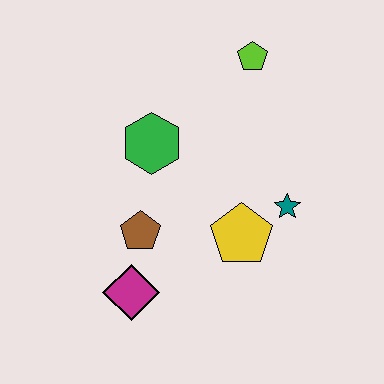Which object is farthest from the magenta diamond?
The lime pentagon is farthest from the magenta diamond.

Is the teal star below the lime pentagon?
Yes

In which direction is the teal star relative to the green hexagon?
The teal star is to the right of the green hexagon.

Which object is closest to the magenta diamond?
The brown pentagon is closest to the magenta diamond.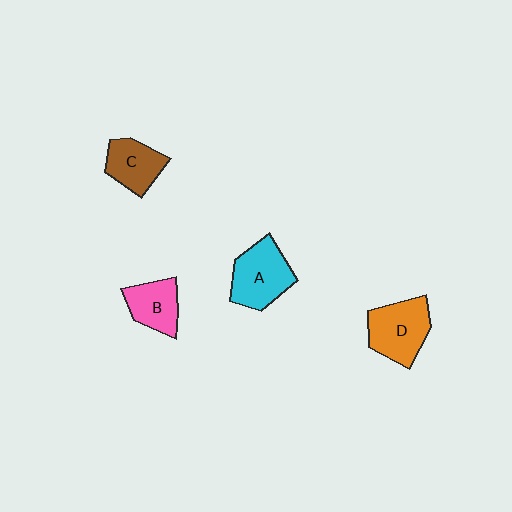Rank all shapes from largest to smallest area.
From largest to smallest: A (cyan), D (orange), C (brown), B (pink).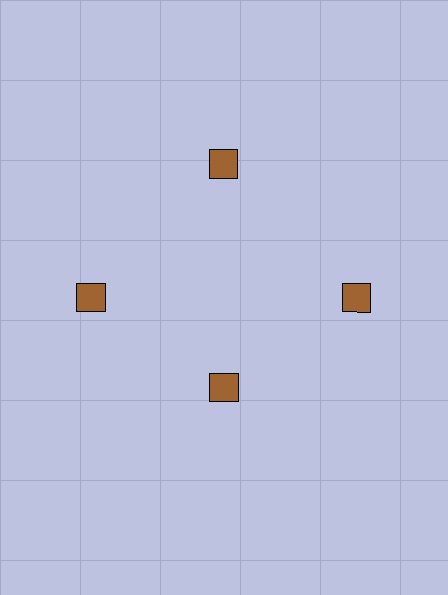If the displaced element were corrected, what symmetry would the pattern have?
It would have 4-fold rotational symmetry — the pattern would map onto itself every 90 degrees.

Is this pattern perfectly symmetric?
No. The 4 brown squares are arranged in a ring, but one element near the 6 o'clock position is pulled inward toward the center, breaking the 4-fold rotational symmetry.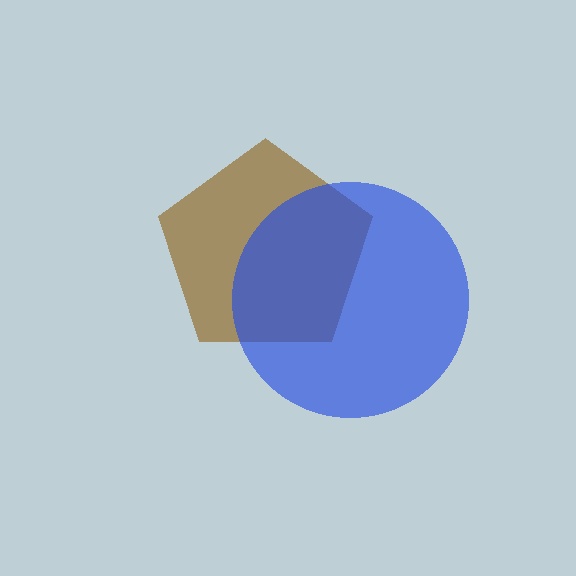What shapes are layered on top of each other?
The layered shapes are: a brown pentagon, a blue circle.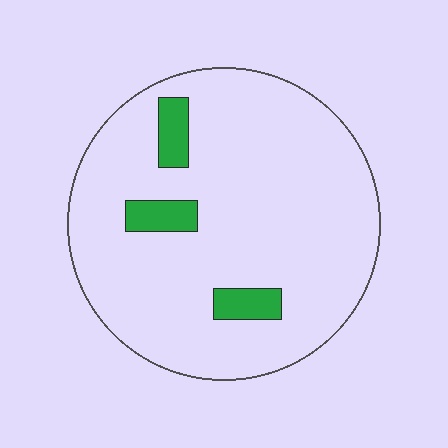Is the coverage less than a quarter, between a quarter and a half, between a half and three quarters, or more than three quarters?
Less than a quarter.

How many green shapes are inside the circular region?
3.